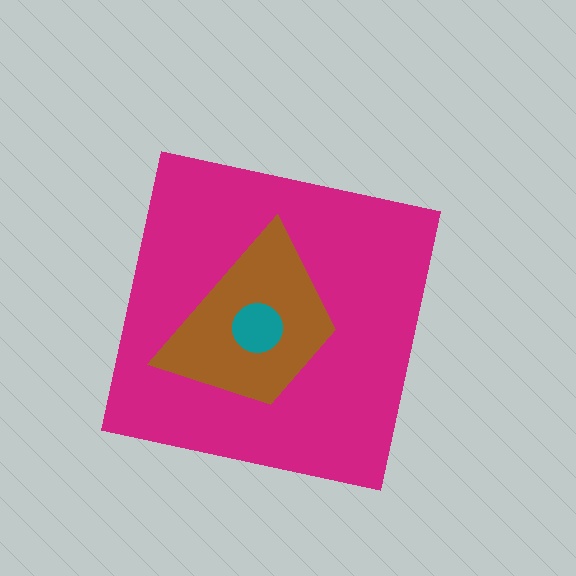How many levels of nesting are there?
3.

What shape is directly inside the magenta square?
The brown trapezoid.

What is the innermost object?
The teal circle.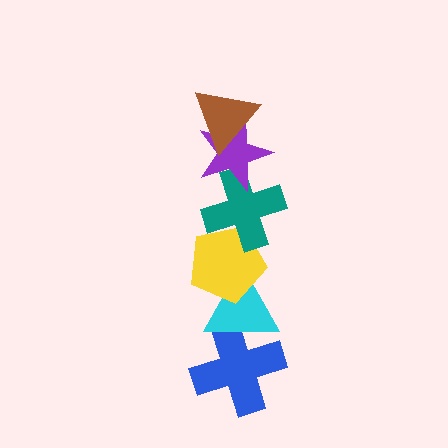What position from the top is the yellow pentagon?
The yellow pentagon is 4th from the top.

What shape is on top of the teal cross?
The purple star is on top of the teal cross.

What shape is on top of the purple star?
The brown triangle is on top of the purple star.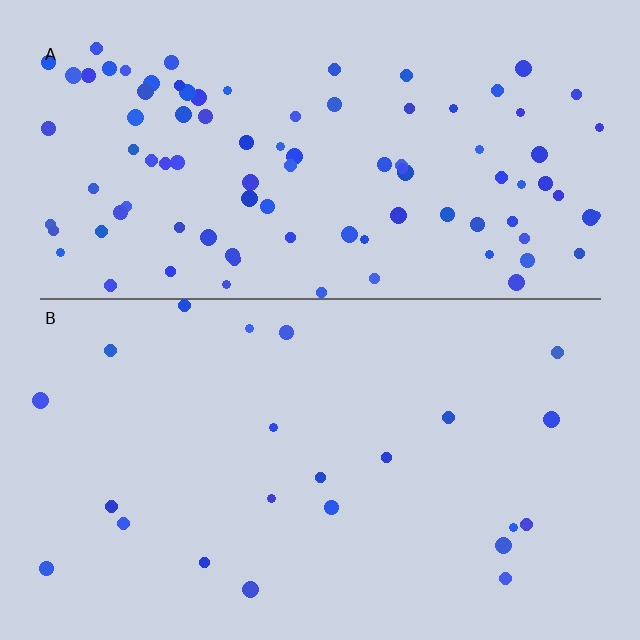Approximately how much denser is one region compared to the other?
Approximately 4.2× — region A over region B.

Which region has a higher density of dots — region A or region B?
A (the top).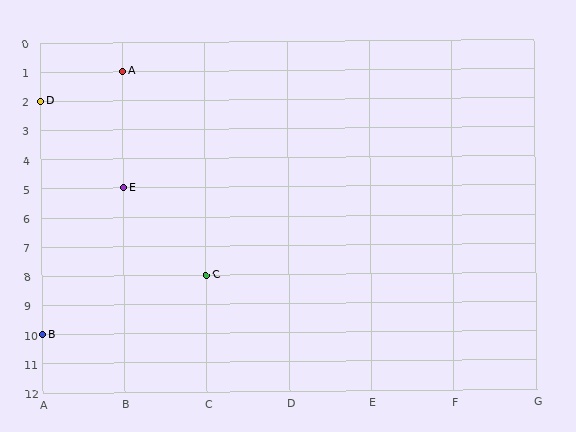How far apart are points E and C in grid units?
Points E and C are 1 column and 3 rows apart (about 3.2 grid units diagonally).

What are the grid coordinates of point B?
Point B is at grid coordinates (A, 10).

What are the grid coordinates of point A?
Point A is at grid coordinates (B, 1).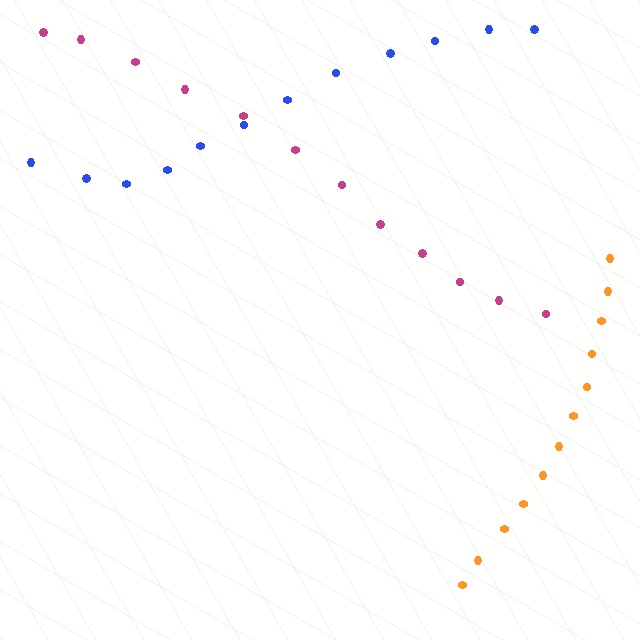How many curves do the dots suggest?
There are 3 distinct paths.